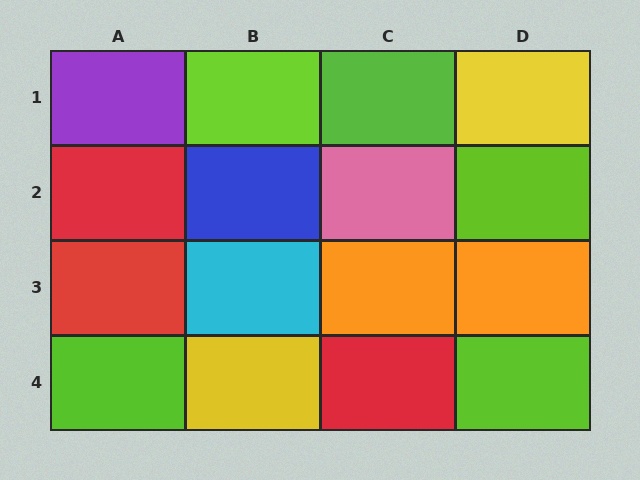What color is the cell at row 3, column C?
Orange.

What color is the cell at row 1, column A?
Purple.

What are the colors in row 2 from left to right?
Red, blue, pink, lime.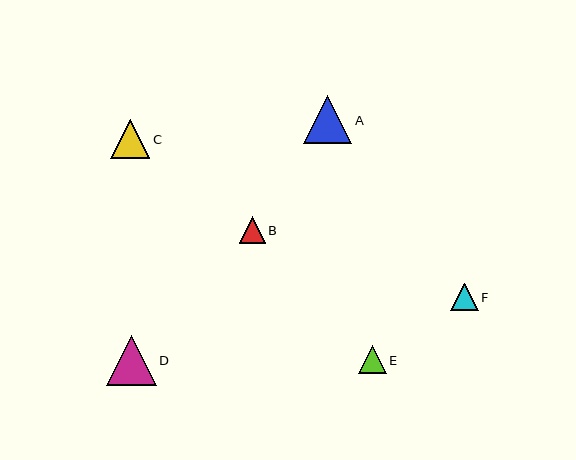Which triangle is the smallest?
Triangle B is the smallest with a size of approximately 26 pixels.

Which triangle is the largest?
Triangle D is the largest with a size of approximately 50 pixels.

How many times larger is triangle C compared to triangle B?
Triangle C is approximately 1.5 times the size of triangle B.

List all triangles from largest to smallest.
From largest to smallest: D, A, C, E, F, B.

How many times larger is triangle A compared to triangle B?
Triangle A is approximately 1.8 times the size of triangle B.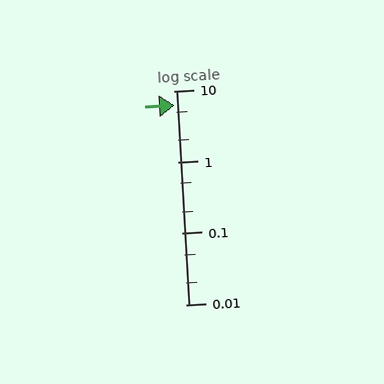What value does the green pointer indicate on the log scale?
The pointer indicates approximately 6.2.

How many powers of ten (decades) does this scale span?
The scale spans 3 decades, from 0.01 to 10.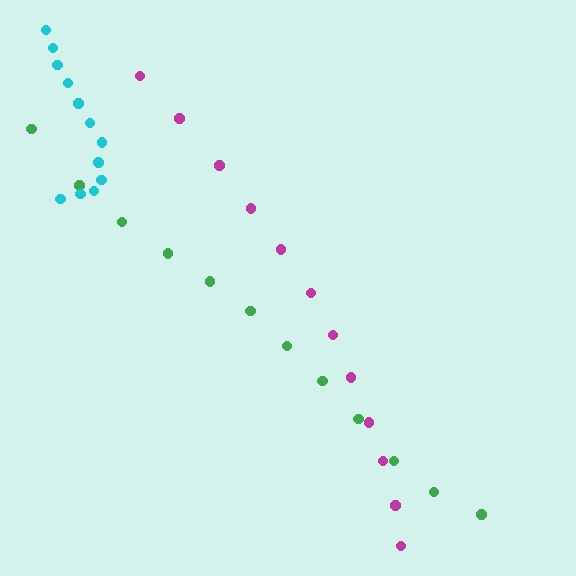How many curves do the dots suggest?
There are 3 distinct paths.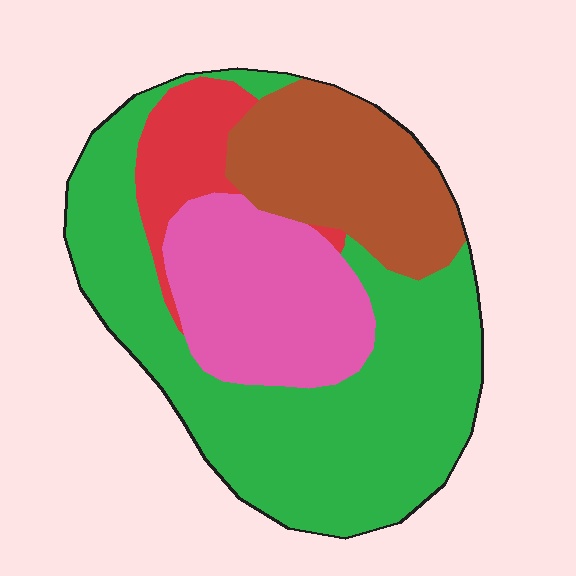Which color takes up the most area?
Green, at roughly 50%.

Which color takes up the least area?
Red, at roughly 10%.